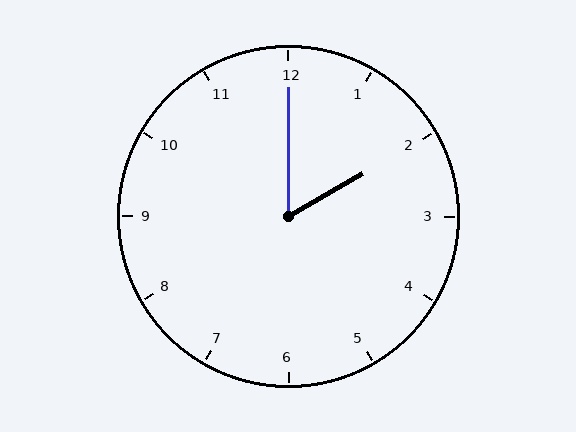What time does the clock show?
2:00.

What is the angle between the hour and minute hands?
Approximately 60 degrees.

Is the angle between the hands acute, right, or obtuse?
It is acute.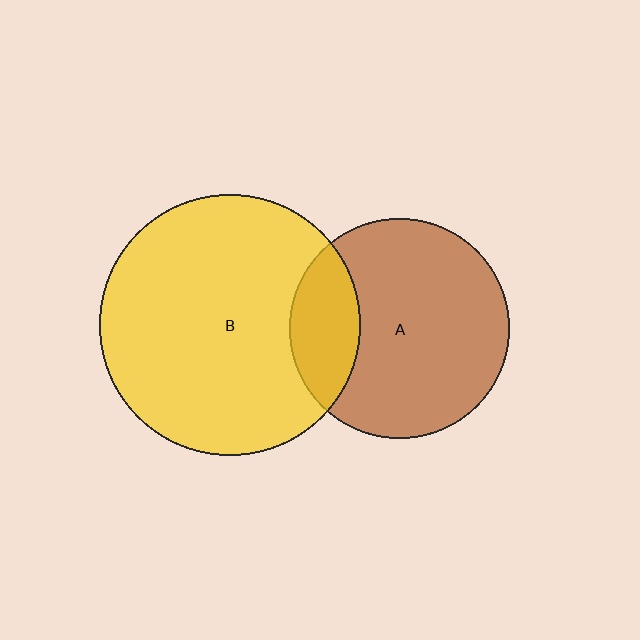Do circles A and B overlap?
Yes.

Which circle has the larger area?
Circle B (yellow).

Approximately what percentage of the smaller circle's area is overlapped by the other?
Approximately 20%.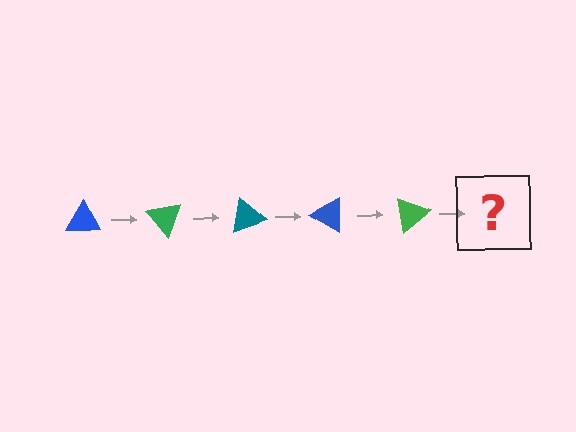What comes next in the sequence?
The next element should be a teal triangle, rotated 250 degrees from the start.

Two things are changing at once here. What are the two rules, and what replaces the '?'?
The two rules are that it rotates 50 degrees each step and the color cycles through blue, green, and teal. The '?' should be a teal triangle, rotated 250 degrees from the start.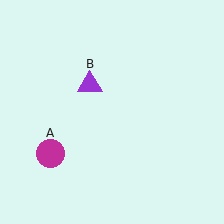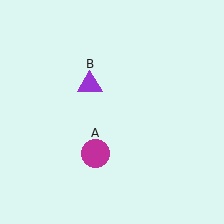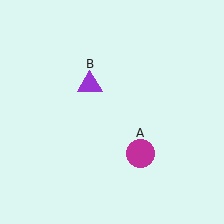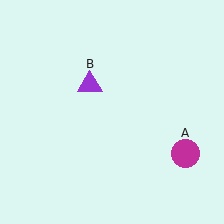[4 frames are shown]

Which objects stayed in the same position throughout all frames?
Purple triangle (object B) remained stationary.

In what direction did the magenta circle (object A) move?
The magenta circle (object A) moved right.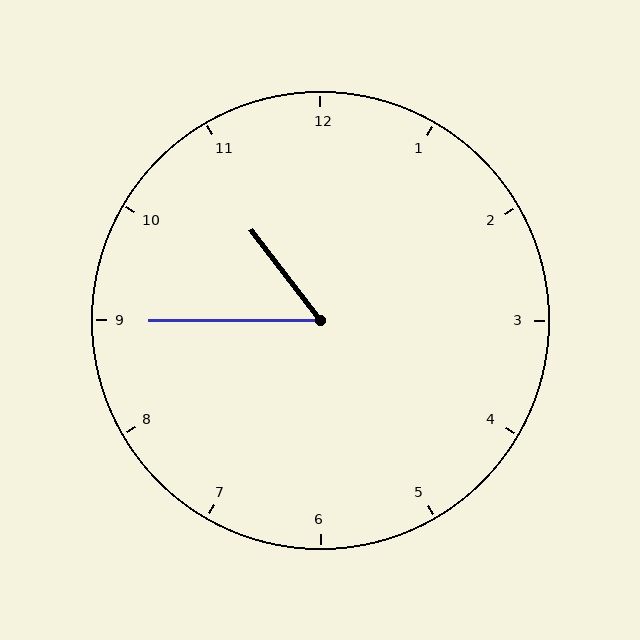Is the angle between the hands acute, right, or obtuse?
It is acute.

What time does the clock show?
10:45.